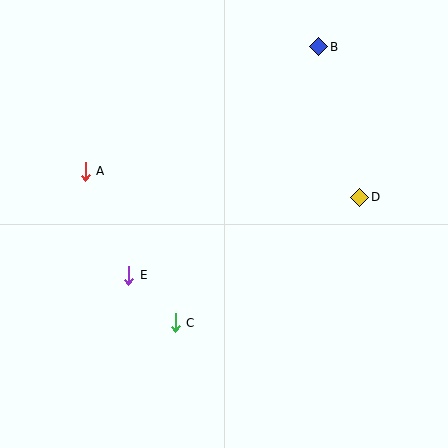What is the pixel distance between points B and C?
The distance between B and C is 311 pixels.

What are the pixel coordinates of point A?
Point A is at (85, 171).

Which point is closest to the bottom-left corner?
Point E is closest to the bottom-left corner.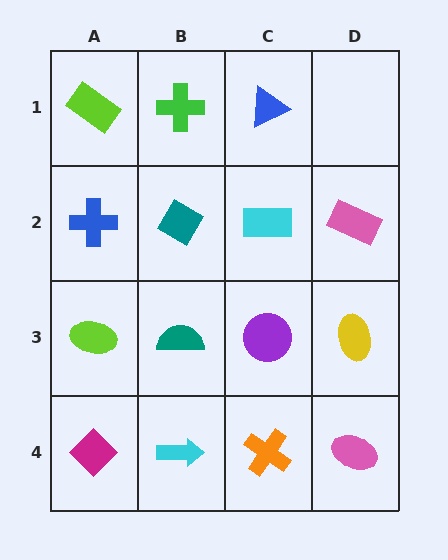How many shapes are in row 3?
4 shapes.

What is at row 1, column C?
A blue triangle.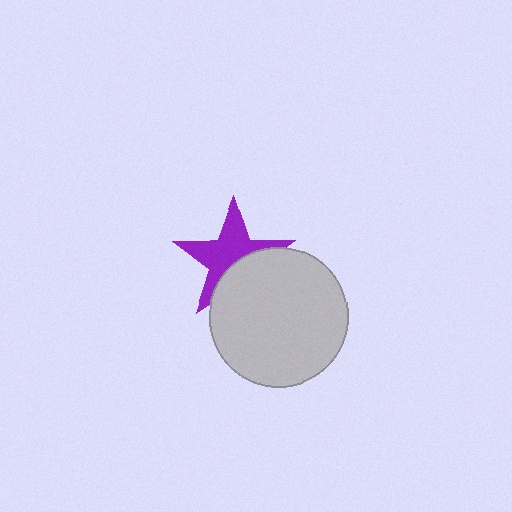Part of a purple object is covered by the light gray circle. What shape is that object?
It is a star.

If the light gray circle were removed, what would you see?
You would see the complete purple star.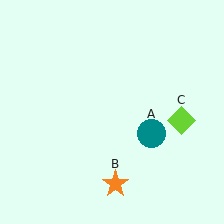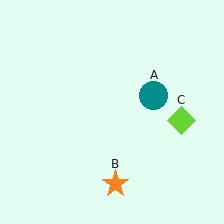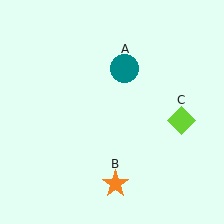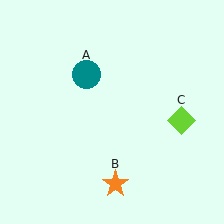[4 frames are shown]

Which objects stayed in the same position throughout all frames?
Orange star (object B) and lime diamond (object C) remained stationary.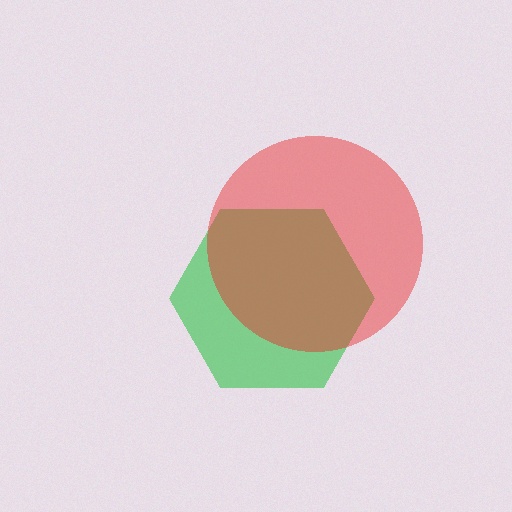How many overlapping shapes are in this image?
There are 2 overlapping shapes in the image.